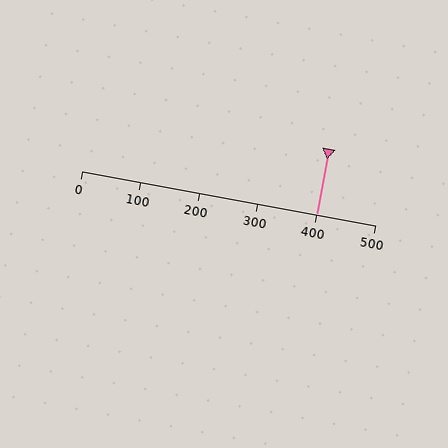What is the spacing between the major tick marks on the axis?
The major ticks are spaced 100 apart.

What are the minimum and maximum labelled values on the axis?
The axis runs from 0 to 500.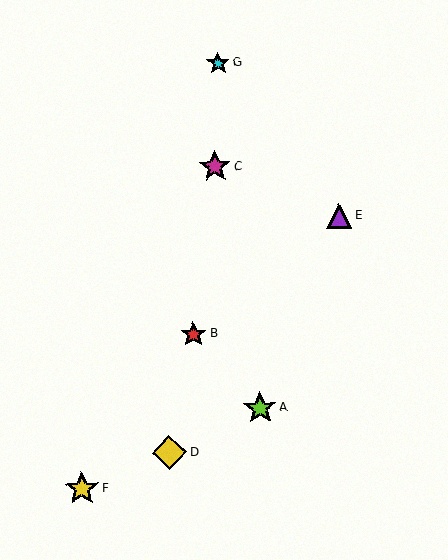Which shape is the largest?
The yellow star (labeled F) is the largest.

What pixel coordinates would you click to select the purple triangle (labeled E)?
Click at (339, 216) to select the purple triangle E.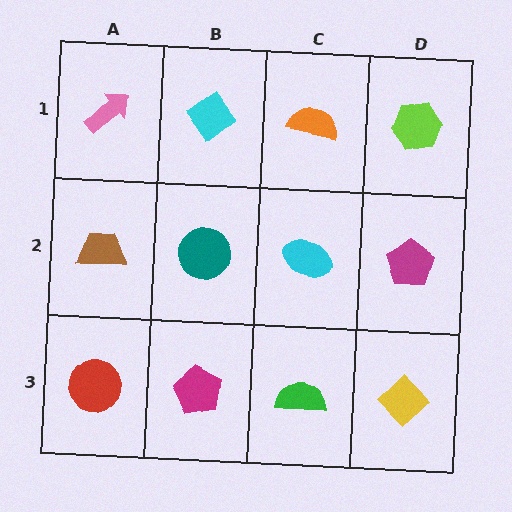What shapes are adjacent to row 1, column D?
A magenta pentagon (row 2, column D), an orange semicircle (row 1, column C).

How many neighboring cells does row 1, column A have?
2.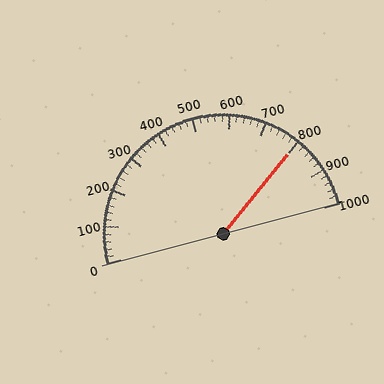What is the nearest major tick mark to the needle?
The nearest major tick mark is 800.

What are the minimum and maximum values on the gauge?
The gauge ranges from 0 to 1000.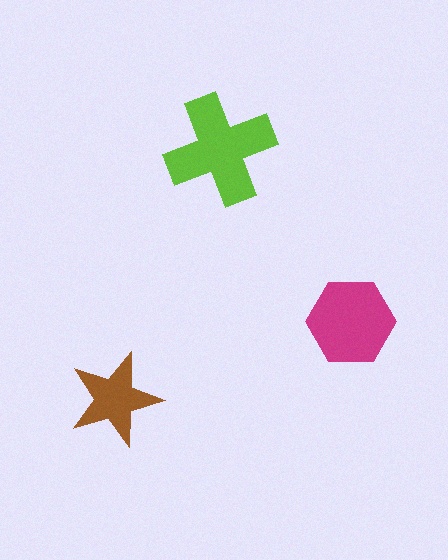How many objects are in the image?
There are 3 objects in the image.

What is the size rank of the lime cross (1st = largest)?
1st.